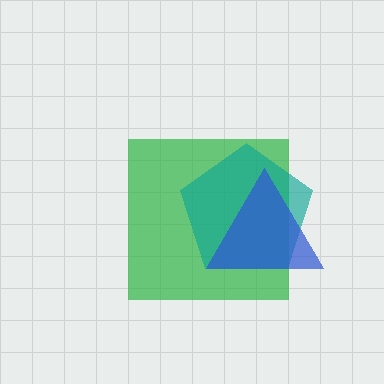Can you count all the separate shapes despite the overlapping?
Yes, there are 3 separate shapes.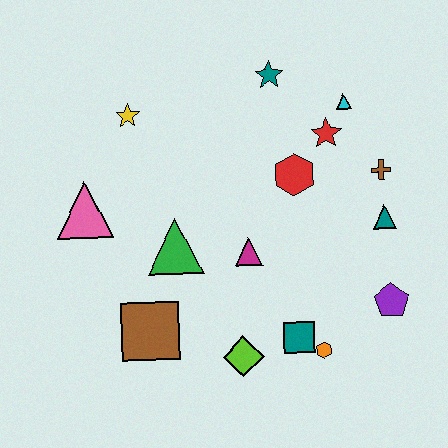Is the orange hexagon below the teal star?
Yes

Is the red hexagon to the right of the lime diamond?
Yes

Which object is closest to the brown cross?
The teal triangle is closest to the brown cross.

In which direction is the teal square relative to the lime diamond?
The teal square is to the right of the lime diamond.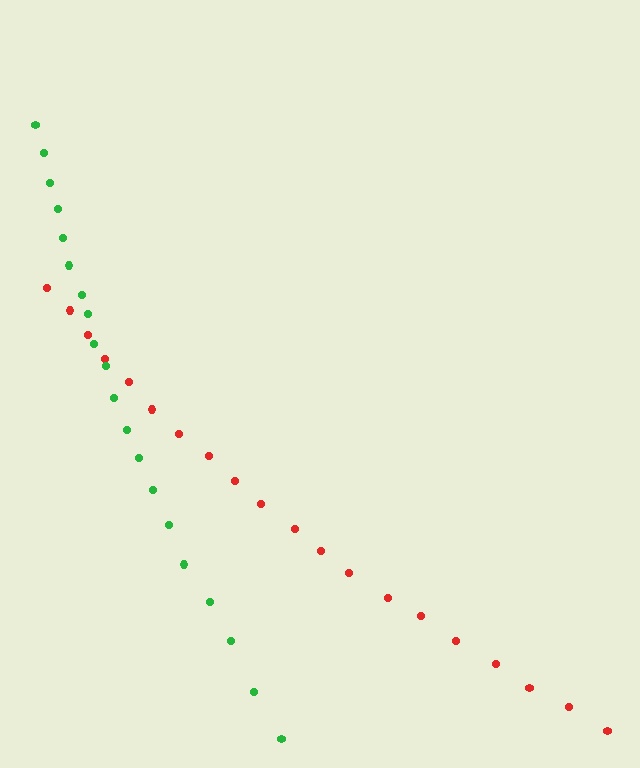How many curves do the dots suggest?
There are 2 distinct paths.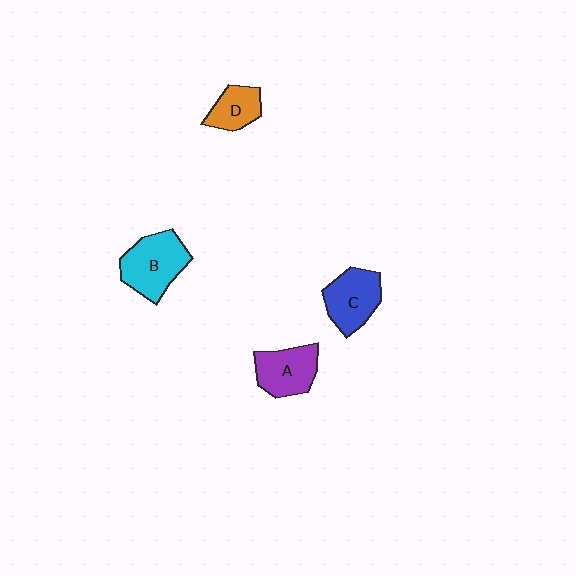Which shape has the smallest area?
Shape D (orange).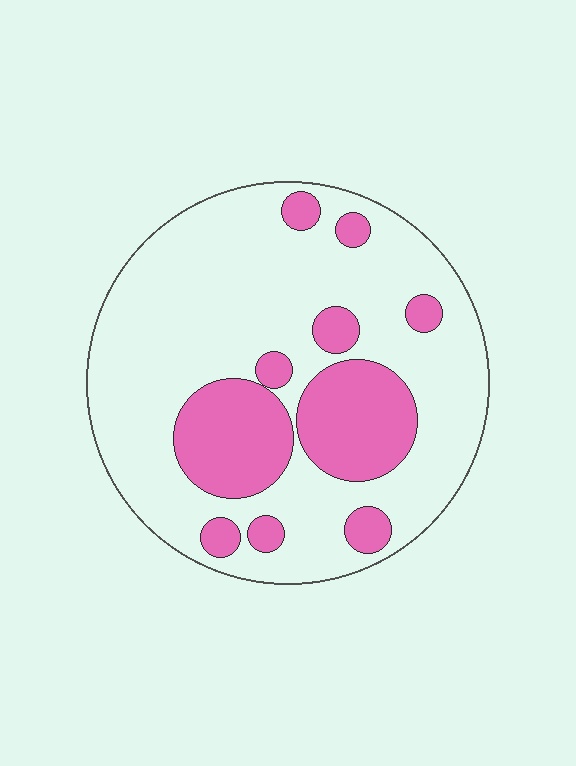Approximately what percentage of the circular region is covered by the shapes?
Approximately 25%.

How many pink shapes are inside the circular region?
10.